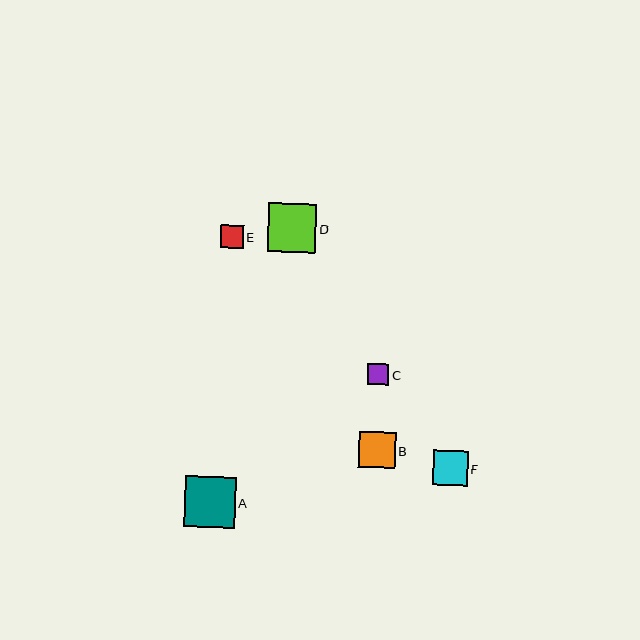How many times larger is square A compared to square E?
Square A is approximately 2.2 times the size of square E.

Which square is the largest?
Square A is the largest with a size of approximately 50 pixels.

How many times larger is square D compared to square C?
Square D is approximately 2.3 times the size of square C.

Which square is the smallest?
Square C is the smallest with a size of approximately 21 pixels.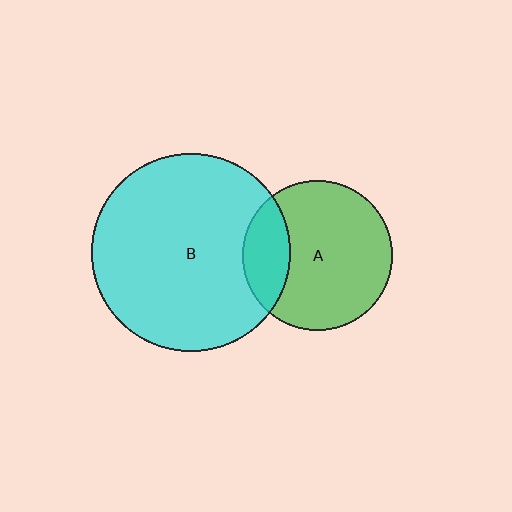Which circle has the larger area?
Circle B (cyan).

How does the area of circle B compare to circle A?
Approximately 1.8 times.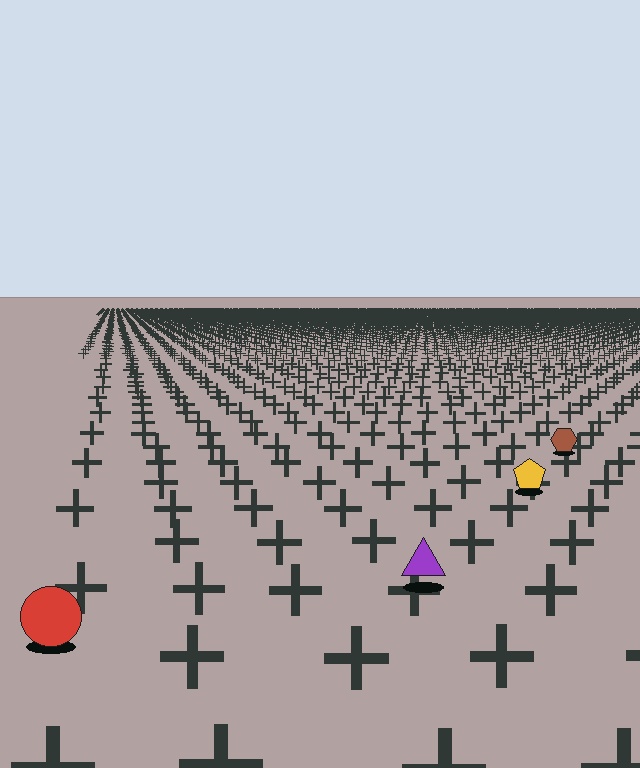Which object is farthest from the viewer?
The brown hexagon is farthest from the viewer. It appears smaller and the ground texture around it is denser.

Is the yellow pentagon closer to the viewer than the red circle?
No. The red circle is closer — you can tell from the texture gradient: the ground texture is coarser near it.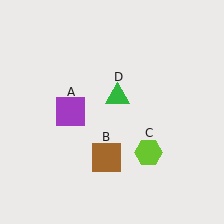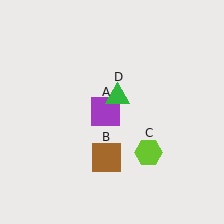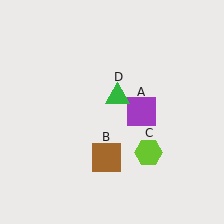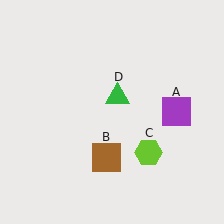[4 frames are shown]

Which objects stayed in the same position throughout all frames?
Brown square (object B) and lime hexagon (object C) and green triangle (object D) remained stationary.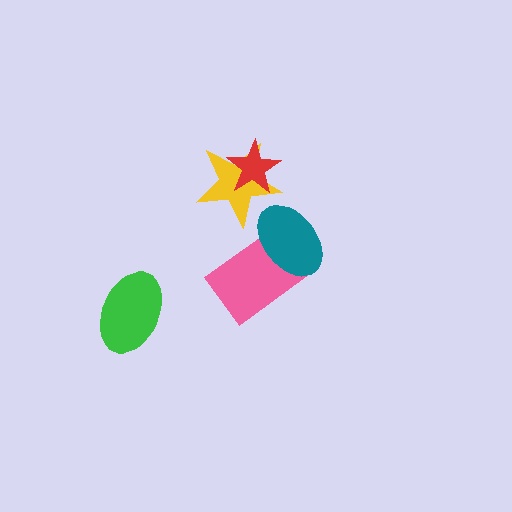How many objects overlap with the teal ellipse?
1 object overlaps with the teal ellipse.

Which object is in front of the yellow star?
The red star is in front of the yellow star.